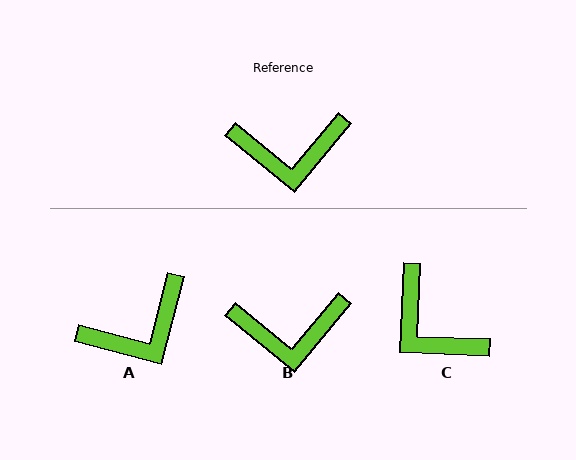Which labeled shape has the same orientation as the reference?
B.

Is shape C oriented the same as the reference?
No, it is off by about 53 degrees.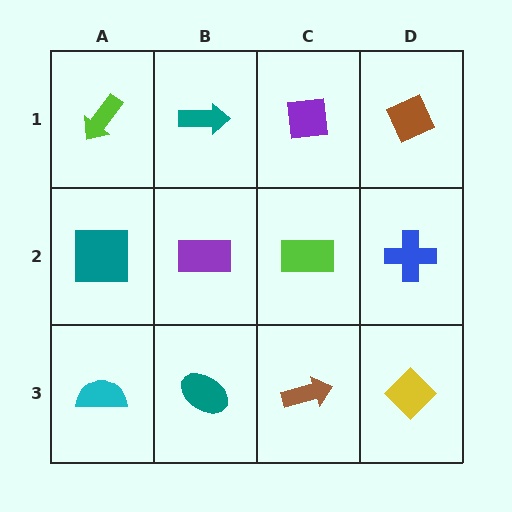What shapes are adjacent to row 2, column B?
A teal arrow (row 1, column B), a teal ellipse (row 3, column B), a teal square (row 2, column A), a lime rectangle (row 2, column C).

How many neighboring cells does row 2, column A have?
3.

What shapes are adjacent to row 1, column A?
A teal square (row 2, column A), a teal arrow (row 1, column B).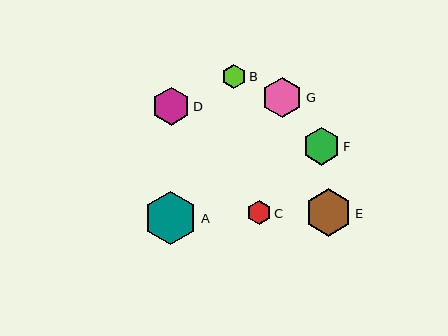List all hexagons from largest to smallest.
From largest to smallest: A, E, G, F, D, C, B.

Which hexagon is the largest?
Hexagon A is the largest with a size of approximately 53 pixels.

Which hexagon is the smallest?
Hexagon B is the smallest with a size of approximately 24 pixels.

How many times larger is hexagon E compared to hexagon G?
Hexagon E is approximately 1.2 times the size of hexagon G.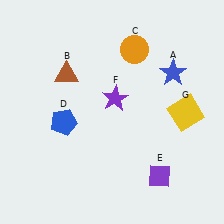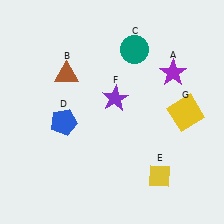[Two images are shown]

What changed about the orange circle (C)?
In Image 1, C is orange. In Image 2, it changed to teal.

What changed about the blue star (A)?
In Image 1, A is blue. In Image 2, it changed to purple.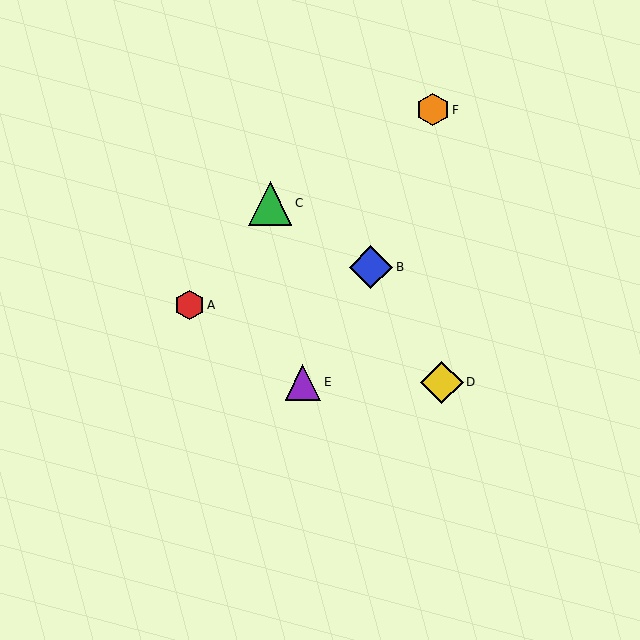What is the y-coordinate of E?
Object E is at y≈382.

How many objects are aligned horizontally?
2 objects (D, E) are aligned horizontally.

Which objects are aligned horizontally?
Objects D, E are aligned horizontally.